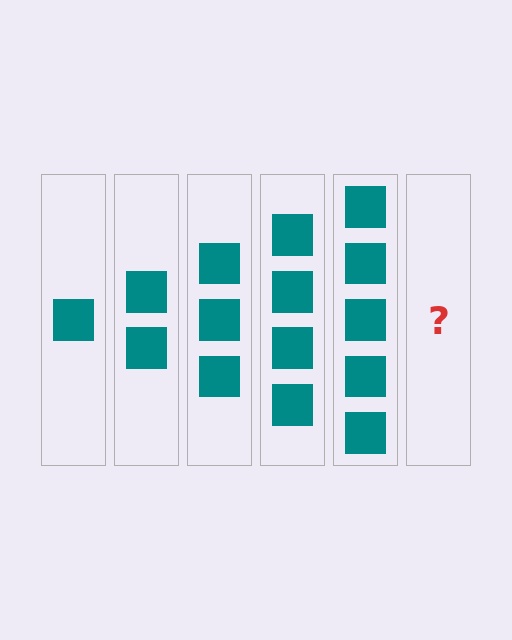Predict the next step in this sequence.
The next step is 6 squares.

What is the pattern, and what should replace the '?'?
The pattern is that each step adds one more square. The '?' should be 6 squares.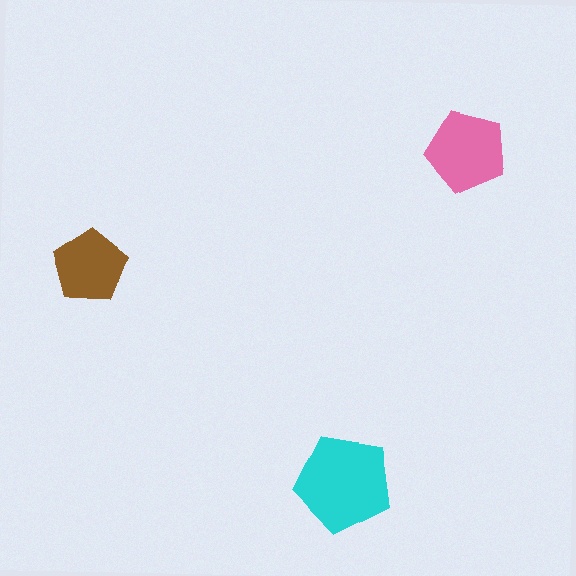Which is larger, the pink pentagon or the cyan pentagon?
The cyan one.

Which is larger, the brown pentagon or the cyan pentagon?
The cyan one.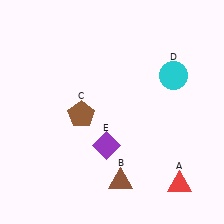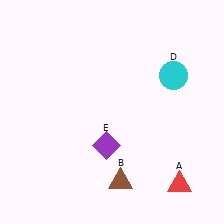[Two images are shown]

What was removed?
The brown pentagon (C) was removed in Image 2.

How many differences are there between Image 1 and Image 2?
There is 1 difference between the two images.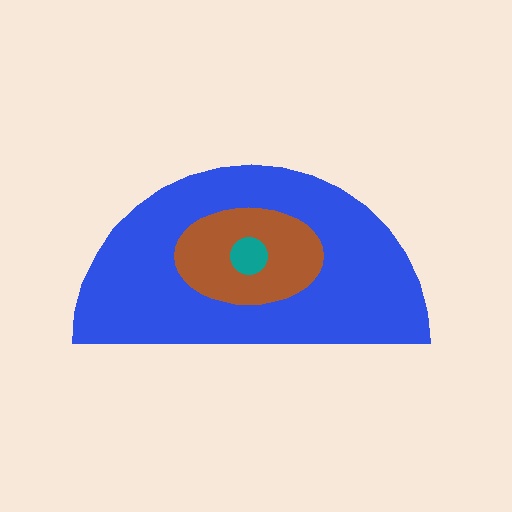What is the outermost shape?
The blue semicircle.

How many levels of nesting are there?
3.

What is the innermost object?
The teal circle.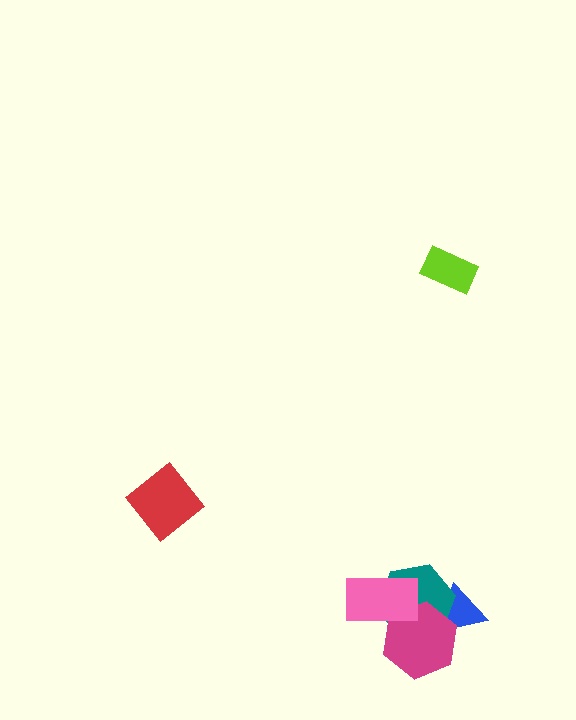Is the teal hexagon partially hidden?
Yes, it is partially covered by another shape.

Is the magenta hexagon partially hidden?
Yes, it is partially covered by another shape.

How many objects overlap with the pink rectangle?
2 objects overlap with the pink rectangle.